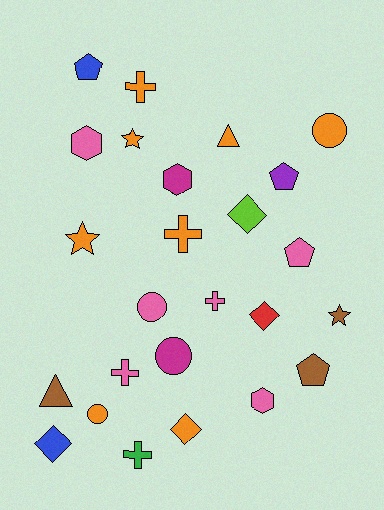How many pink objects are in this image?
There are 6 pink objects.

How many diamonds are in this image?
There are 4 diamonds.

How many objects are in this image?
There are 25 objects.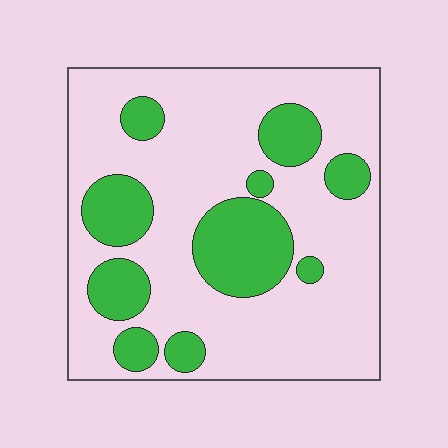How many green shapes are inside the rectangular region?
10.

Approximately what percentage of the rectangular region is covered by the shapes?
Approximately 25%.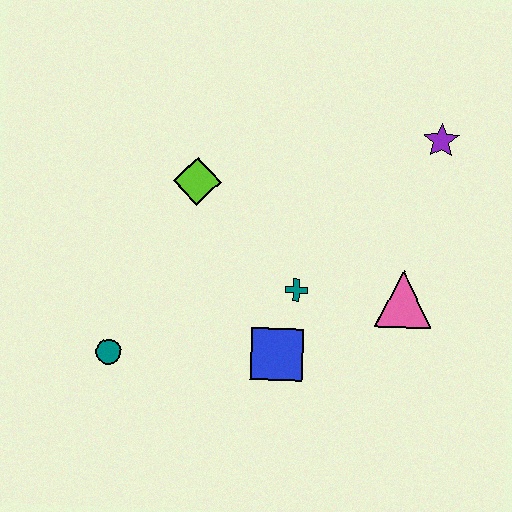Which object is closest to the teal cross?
The blue square is closest to the teal cross.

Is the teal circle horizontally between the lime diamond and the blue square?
No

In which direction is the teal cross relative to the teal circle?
The teal cross is to the right of the teal circle.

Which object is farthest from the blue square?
The purple star is farthest from the blue square.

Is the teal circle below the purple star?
Yes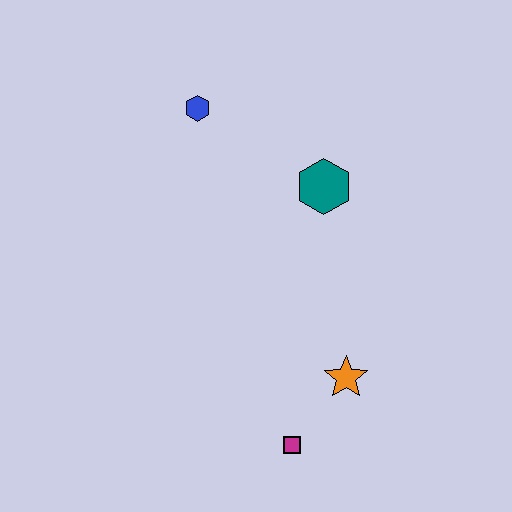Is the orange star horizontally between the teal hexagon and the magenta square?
No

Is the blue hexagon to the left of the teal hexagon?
Yes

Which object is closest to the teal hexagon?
The blue hexagon is closest to the teal hexagon.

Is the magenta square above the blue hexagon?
No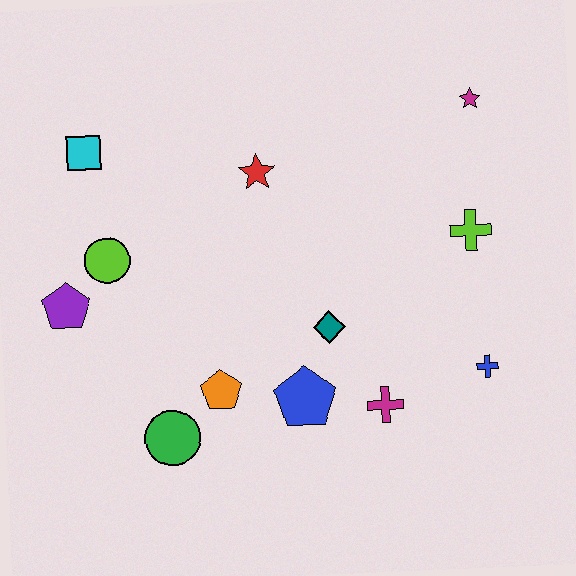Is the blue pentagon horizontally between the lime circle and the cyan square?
No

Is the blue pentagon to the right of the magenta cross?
No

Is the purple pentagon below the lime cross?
Yes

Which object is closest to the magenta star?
The lime cross is closest to the magenta star.